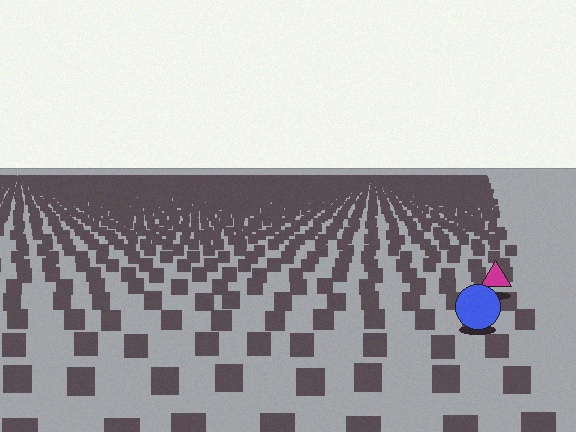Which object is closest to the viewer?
The blue circle is closest. The texture marks near it are larger and more spread out.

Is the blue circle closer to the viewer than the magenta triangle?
Yes. The blue circle is closer — you can tell from the texture gradient: the ground texture is coarser near it.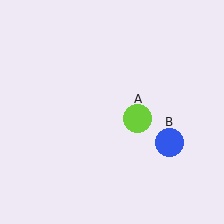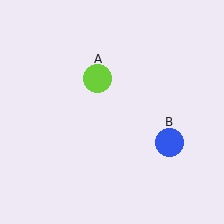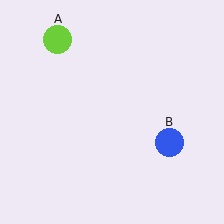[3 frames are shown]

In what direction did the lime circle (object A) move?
The lime circle (object A) moved up and to the left.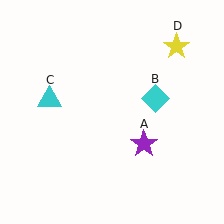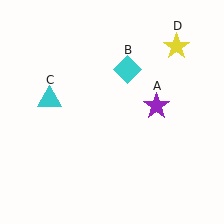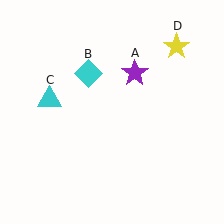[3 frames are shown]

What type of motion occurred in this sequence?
The purple star (object A), cyan diamond (object B) rotated counterclockwise around the center of the scene.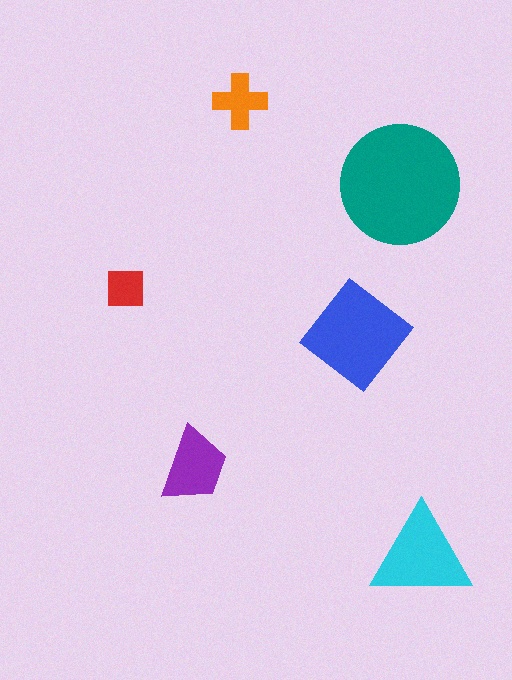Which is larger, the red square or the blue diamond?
The blue diamond.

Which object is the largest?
The teal circle.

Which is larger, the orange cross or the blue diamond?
The blue diamond.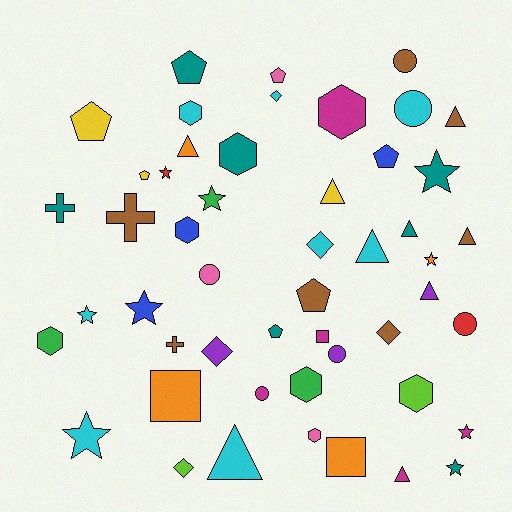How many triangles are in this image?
There are 9 triangles.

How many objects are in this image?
There are 50 objects.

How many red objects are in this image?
There are 2 red objects.